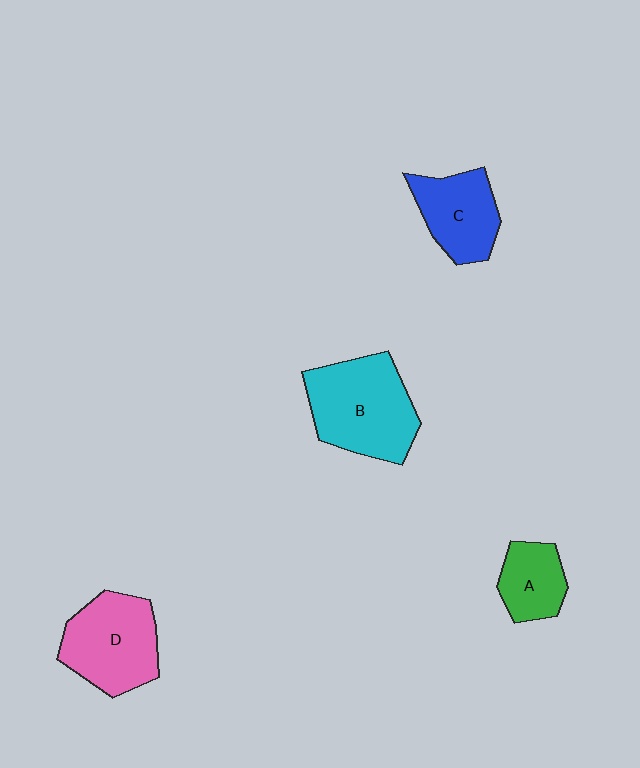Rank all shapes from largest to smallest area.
From largest to smallest: B (cyan), D (pink), C (blue), A (green).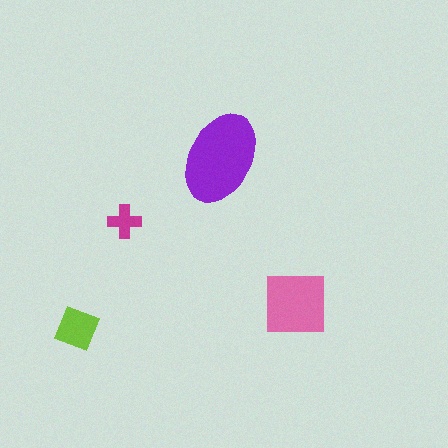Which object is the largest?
The purple ellipse.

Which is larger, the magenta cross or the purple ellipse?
The purple ellipse.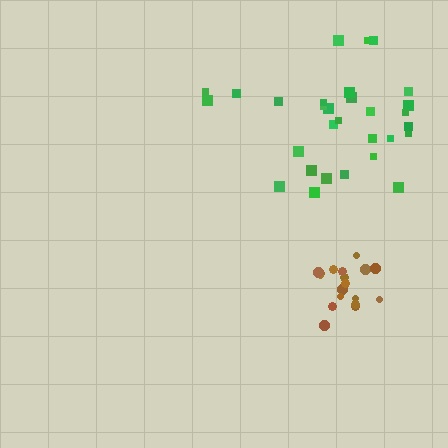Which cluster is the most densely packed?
Brown.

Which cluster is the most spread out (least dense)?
Green.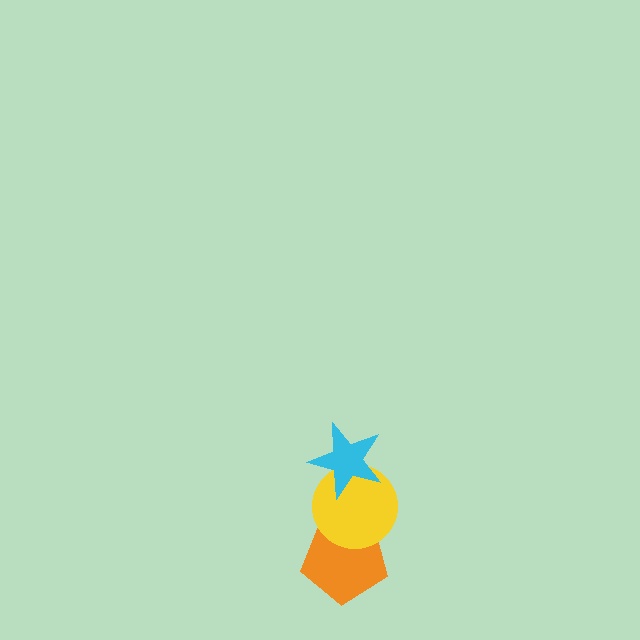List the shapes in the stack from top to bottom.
From top to bottom: the cyan star, the yellow circle, the orange pentagon.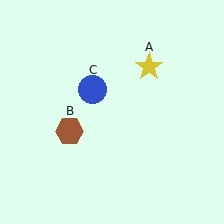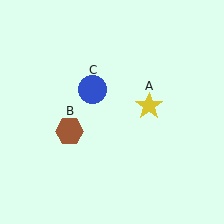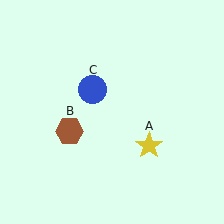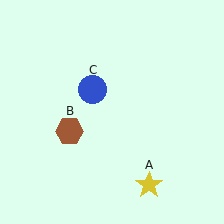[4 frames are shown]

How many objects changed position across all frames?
1 object changed position: yellow star (object A).